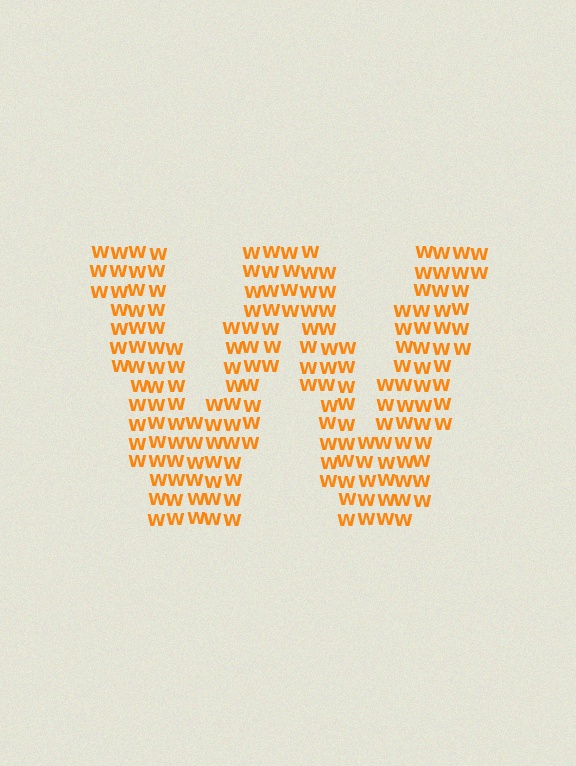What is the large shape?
The large shape is the letter W.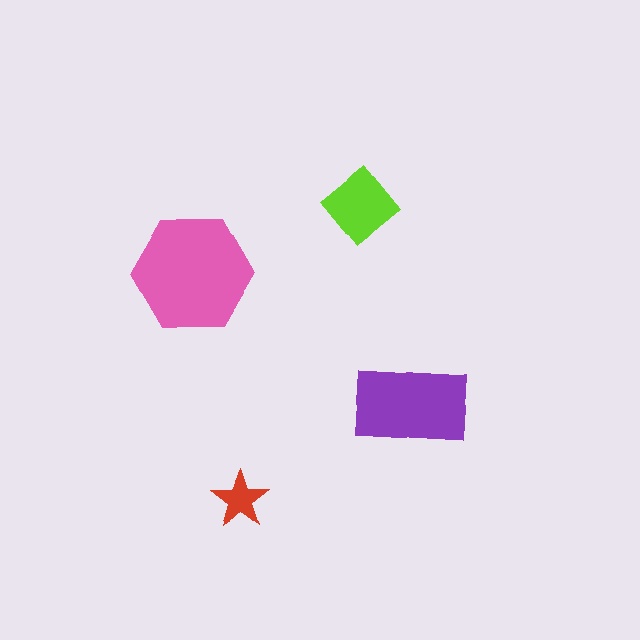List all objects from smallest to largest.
The red star, the lime diamond, the purple rectangle, the pink hexagon.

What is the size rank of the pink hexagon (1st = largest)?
1st.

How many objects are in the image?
There are 4 objects in the image.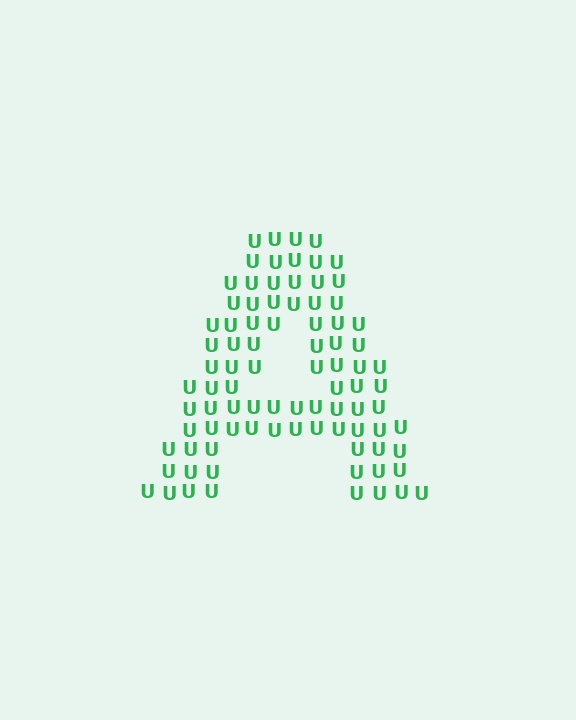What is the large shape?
The large shape is the letter A.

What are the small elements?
The small elements are letter U's.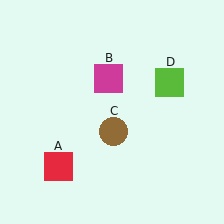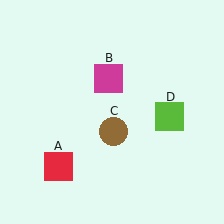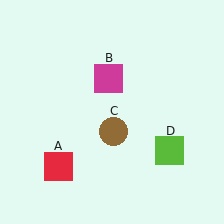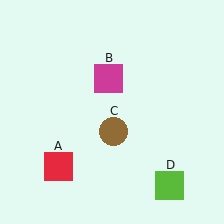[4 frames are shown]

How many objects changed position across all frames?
1 object changed position: lime square (object D).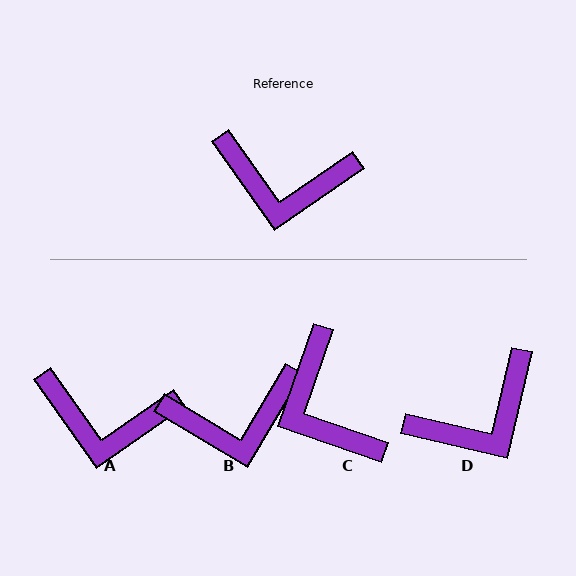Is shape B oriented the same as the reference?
No, it is off by about 24 degrees.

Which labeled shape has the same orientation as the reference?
A.